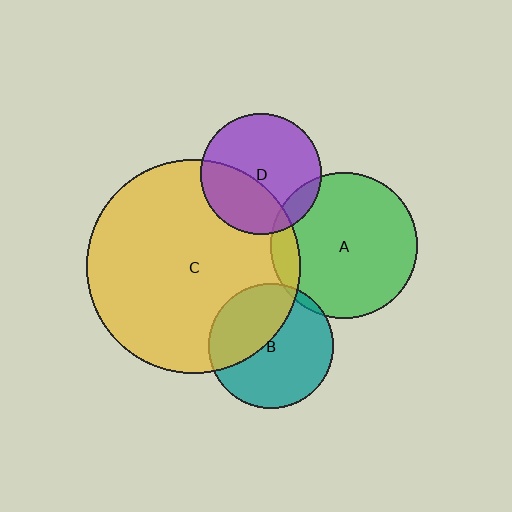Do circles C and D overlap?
Yes.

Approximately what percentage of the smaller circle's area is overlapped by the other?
Approximately 35%.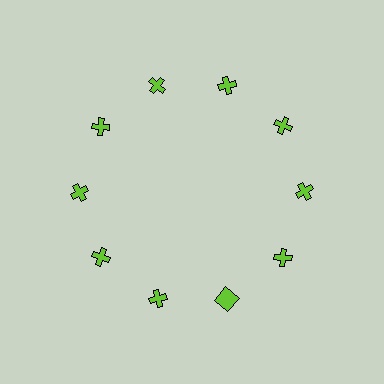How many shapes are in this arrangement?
There are 10 shapes arranged in a ring pattern.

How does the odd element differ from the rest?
It has a different shape: square instead of cross.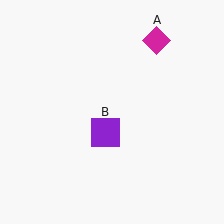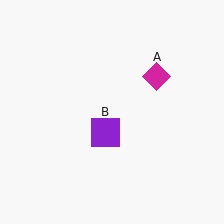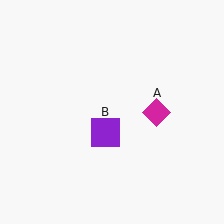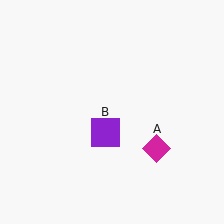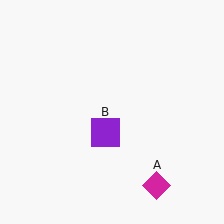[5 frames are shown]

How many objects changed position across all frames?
1 object changed position: magenta diamond (object A).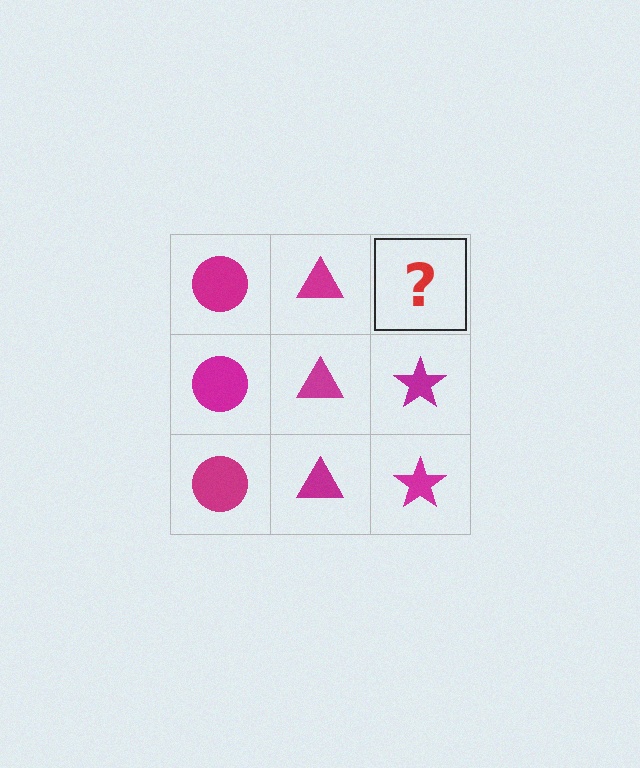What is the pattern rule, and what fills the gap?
The rule is that each column has a consistent shape. The gap should be filled with a magenta star.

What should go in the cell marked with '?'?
The missing cell should contain a magenta star.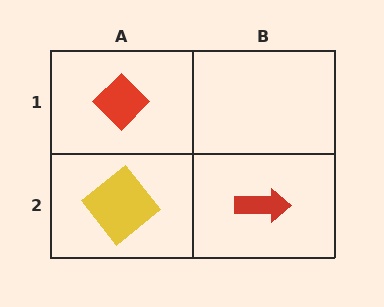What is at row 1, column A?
A red diamond.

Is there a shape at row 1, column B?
No, that cell is empty.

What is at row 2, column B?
A red arrow.